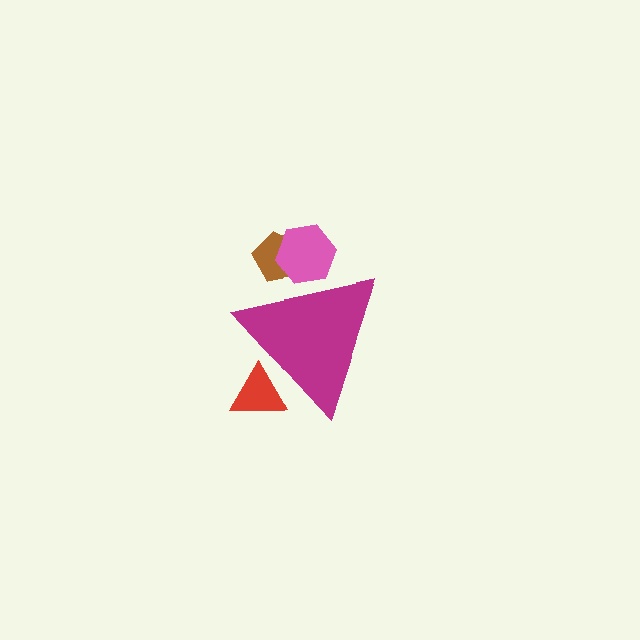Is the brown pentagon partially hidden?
Yes, the brown pentagon is partially hidden behind the magenta triangle.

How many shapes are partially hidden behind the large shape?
3 shapes are partially hidden.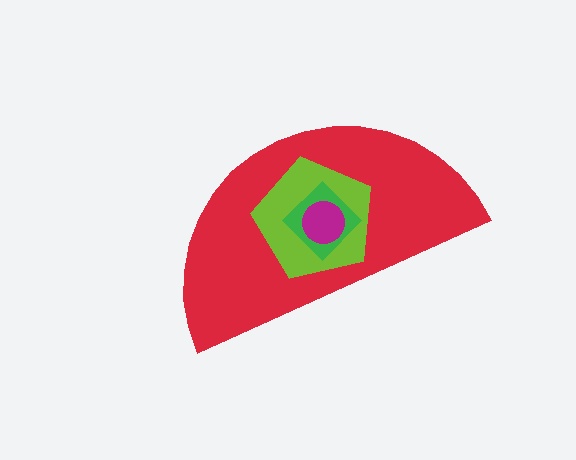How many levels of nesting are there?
4.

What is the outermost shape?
The red semicircle.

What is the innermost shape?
The magenta circle.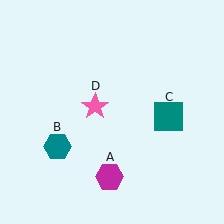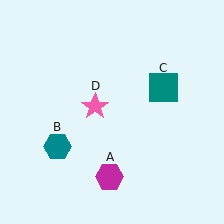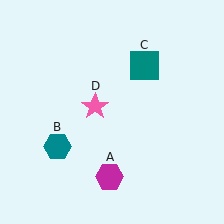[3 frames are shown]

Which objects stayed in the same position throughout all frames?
Magenta hexagon (object A) and teal hexagon (object B) and pink star (object D) remained stationary.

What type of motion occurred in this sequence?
The teal square (object C) rotated counterclockwise around the center of the scene.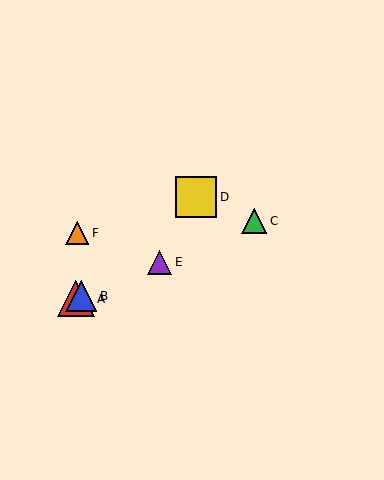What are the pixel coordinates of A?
Object A is at (76, 299).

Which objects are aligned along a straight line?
Objects A, B, C, E are aligned along a straight line.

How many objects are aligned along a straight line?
4 objects (A, B, C, E) are aligned along a straight line.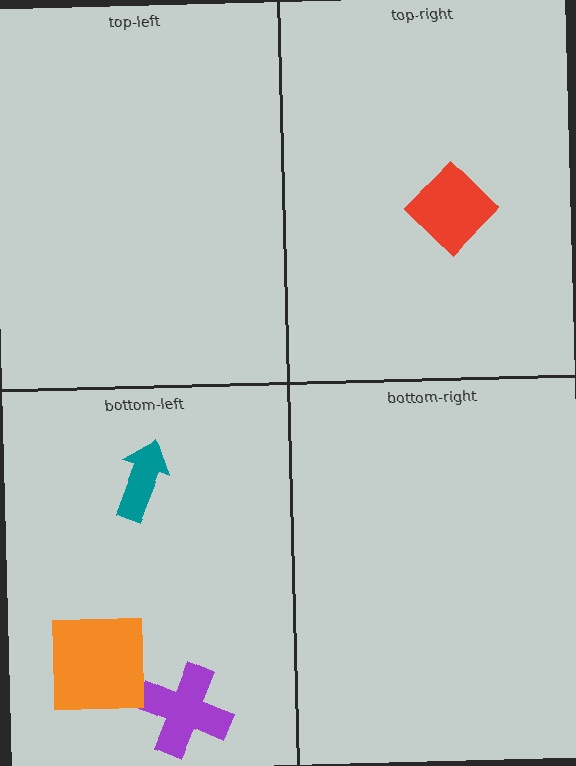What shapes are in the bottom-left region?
The purple cross, the orange square, the teal arrow.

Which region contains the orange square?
The bottom-left region.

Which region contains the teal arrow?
The bottom-left region.